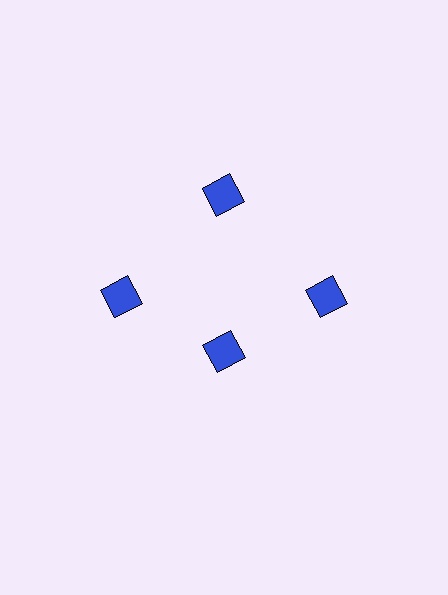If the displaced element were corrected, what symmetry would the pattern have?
It would have 4-fold rotational symmetry — the pattern would map onto itself every 90 degrees.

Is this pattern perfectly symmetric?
No. The 4 blue diamonds are arranged in a ring, but one element near the 6 o'clock position is pulled inward toward the center, breaking the 4-fold rotational symmetry.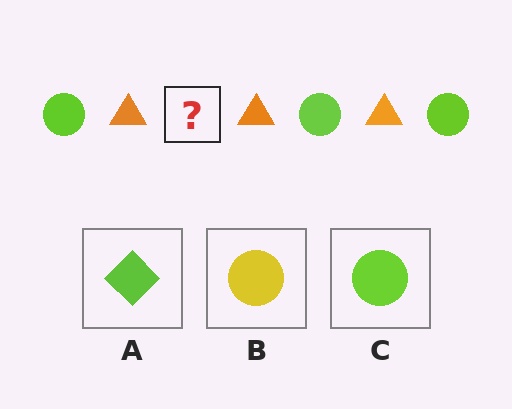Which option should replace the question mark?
Option C.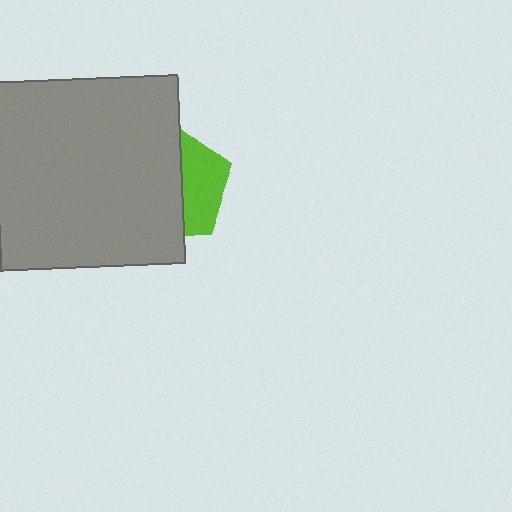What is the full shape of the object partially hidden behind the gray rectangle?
The partially hidden object is a lime pentagon.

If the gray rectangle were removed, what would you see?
You would see the complete lime pentagon.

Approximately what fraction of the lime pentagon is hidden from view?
Roughly 61% of the lime pentagon is hidden behind the gray rectangle.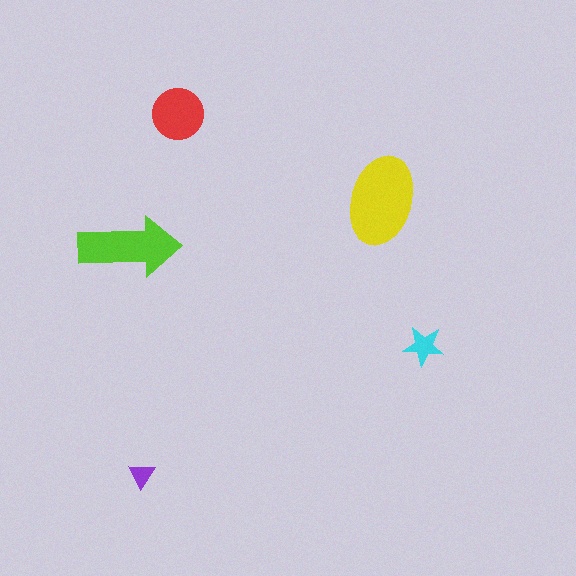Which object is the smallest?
The purple triangle.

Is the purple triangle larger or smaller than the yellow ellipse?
Smaller.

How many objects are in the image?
There are 5 objects in the image.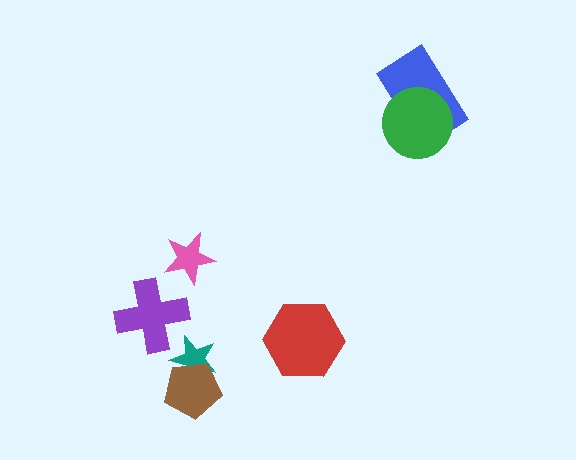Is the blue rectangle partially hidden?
Yes, it is partially covered by another shape.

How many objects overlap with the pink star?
0 objects overlap with the pink star.